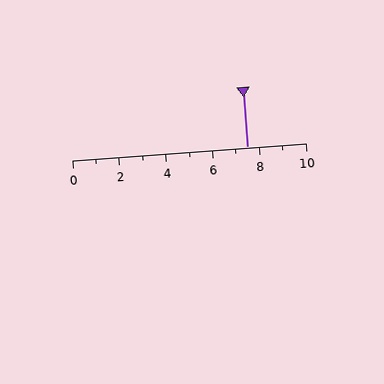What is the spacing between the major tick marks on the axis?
The major ticks are spaced 2 apart.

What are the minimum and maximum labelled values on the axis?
The axis runs from 0 to 10.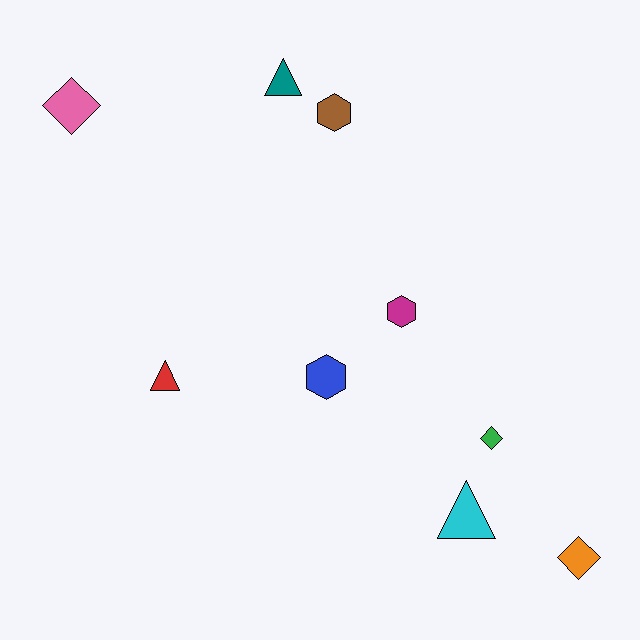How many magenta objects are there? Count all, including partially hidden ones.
There is 1 magenta object.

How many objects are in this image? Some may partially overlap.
There are 9 objects.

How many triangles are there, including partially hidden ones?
There are 3 triangles.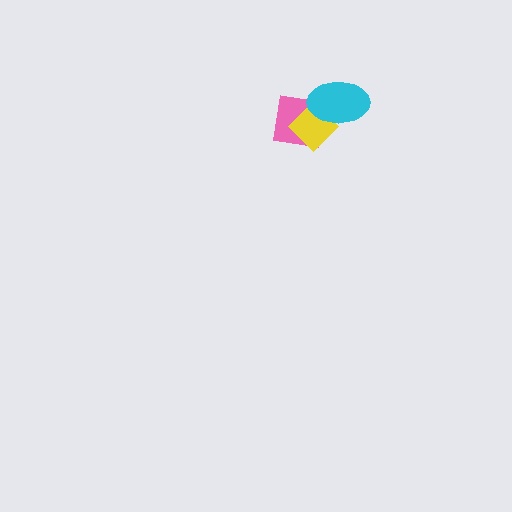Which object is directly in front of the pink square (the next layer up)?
The yellow diamond is directly in front of the pink square.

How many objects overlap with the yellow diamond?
2 objects overlap with the yellow diamond.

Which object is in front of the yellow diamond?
The cyan ellipse is in front of the yellow diamond.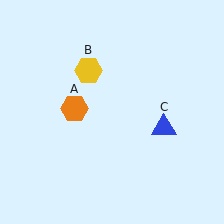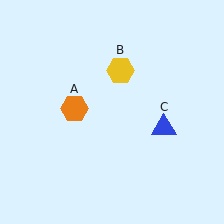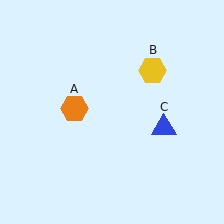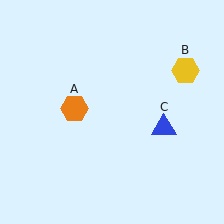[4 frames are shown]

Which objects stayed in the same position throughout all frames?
Orange hexagon (object A) and blue triangle (object C) remained stationary.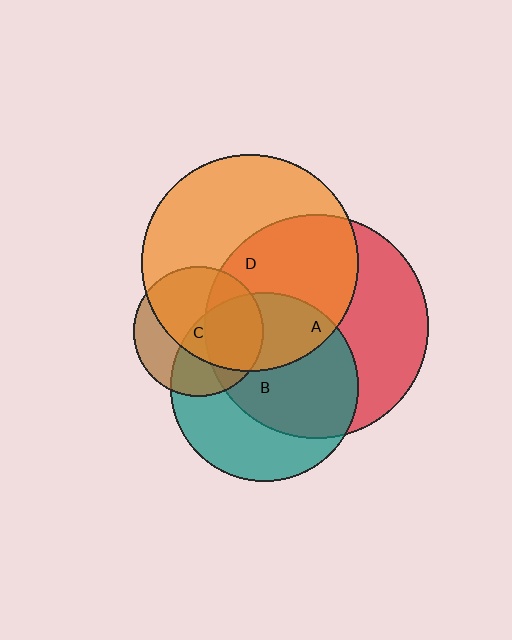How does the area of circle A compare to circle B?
Approximately 1.4 times.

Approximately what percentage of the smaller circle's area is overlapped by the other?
Approximately 50%.